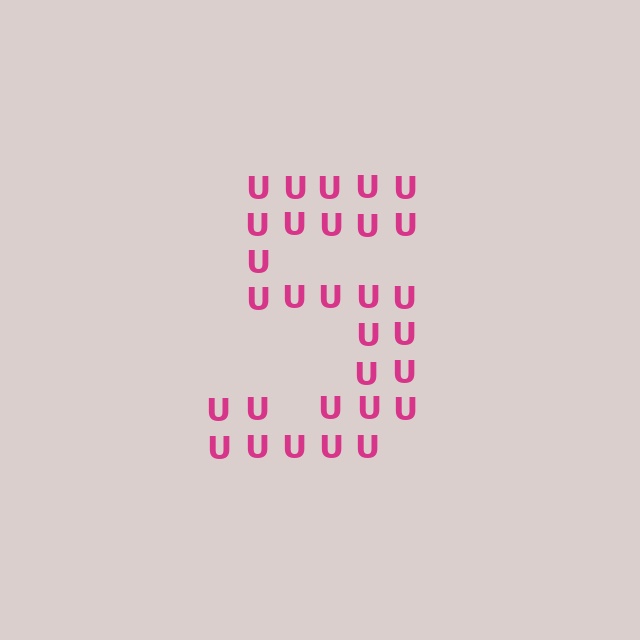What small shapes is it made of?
It is made of small letter U's.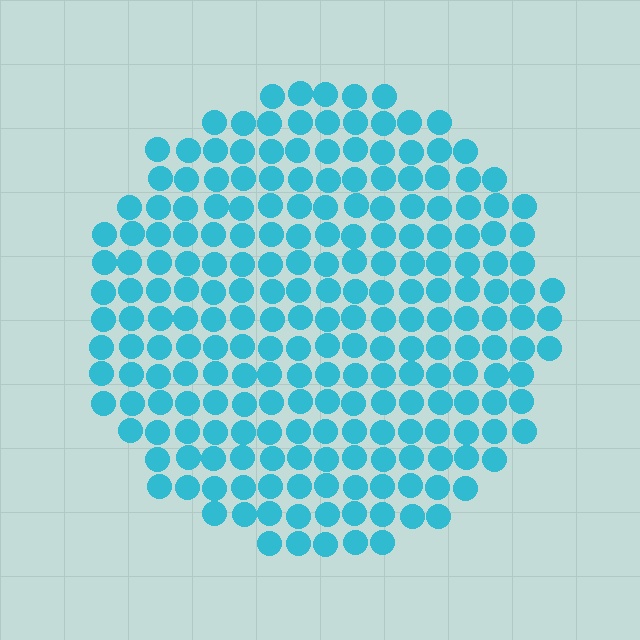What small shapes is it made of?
It is made of small circles.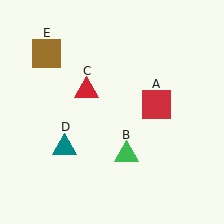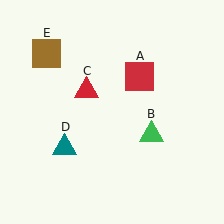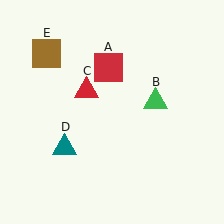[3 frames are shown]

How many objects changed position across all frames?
2 objects changed position: red square (object A), green triangle (object B).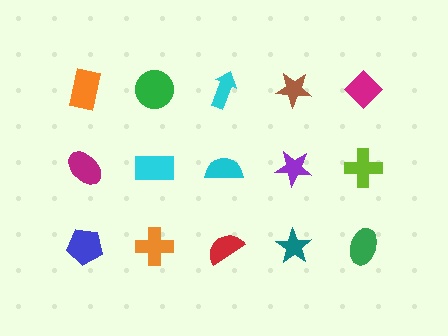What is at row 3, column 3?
A red semicircle.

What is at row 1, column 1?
An orange rectangle.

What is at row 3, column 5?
A green ellipse.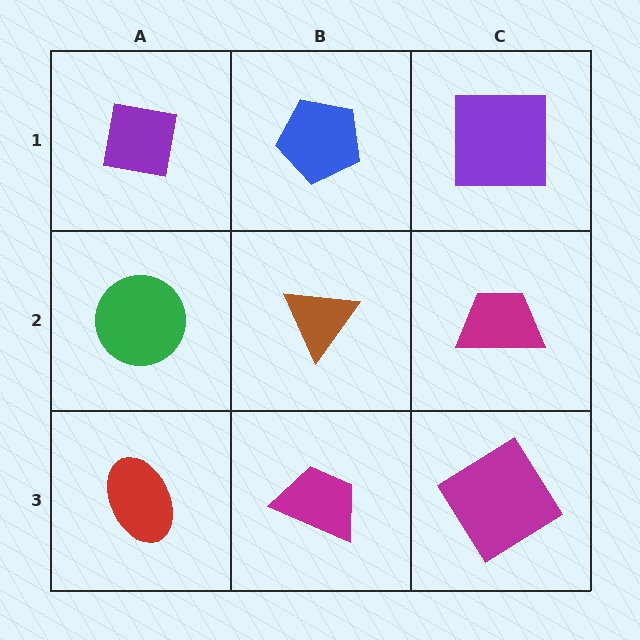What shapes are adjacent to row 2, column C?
A purple square (row 1, column C), a magenta diamond (row 3, column C), a brown triangle (row 2, column B).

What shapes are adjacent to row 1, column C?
A magenta trapezoid (row 2, column C), a blue pentagon (row 1, column B).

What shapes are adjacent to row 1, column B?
A brown triangle (row 2, column B), a purple square (row 1, column A), a purple square (row 1, column C).